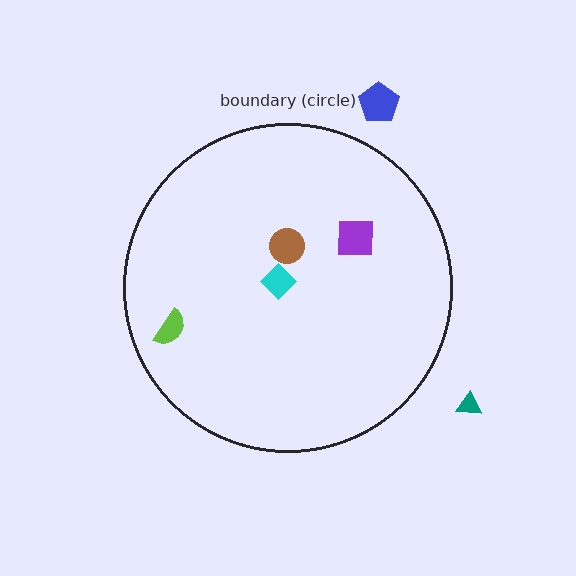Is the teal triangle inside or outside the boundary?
Outside.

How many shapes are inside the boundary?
4 inside, 2 outside.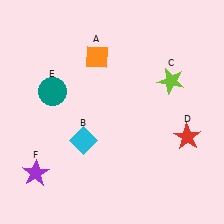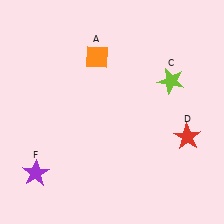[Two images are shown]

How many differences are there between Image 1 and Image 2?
There are 2 differences between the two images.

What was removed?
The cyan diamond (B), the teal circle (E) were removed in Image 2.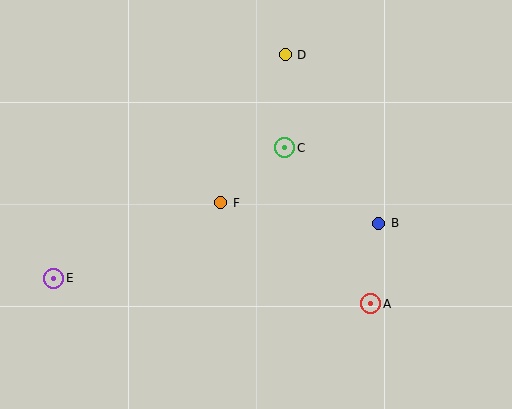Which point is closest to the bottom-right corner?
Point A is closest to the bottom-right corner.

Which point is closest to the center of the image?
Point F at (221, 203) is closest to the center.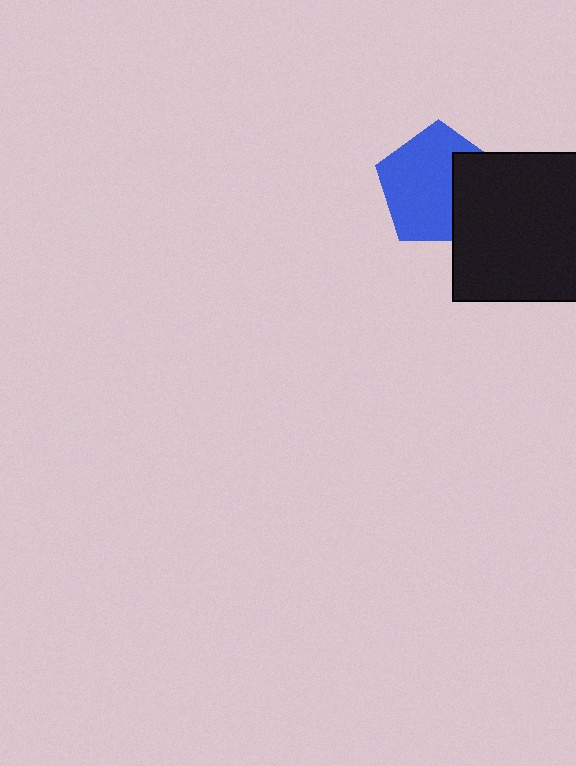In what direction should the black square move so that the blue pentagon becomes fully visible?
The black square should move right. That is the shortest direction to clear the overlap and leave the blue pentagon fully visible.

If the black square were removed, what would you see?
You would see the complete blue pentagon.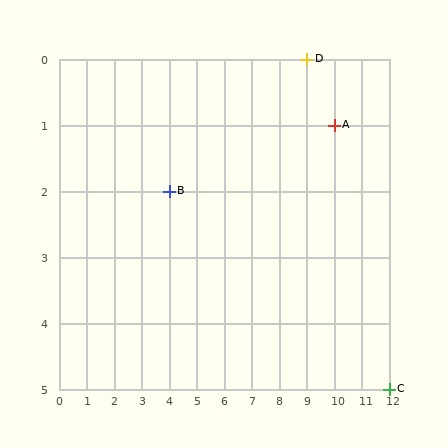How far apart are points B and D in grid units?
Points B and D are 5 columns and 2 rows apart (about 5.4 grid units diagonally).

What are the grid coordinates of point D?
Point D is at grid coordinates (9, 0).